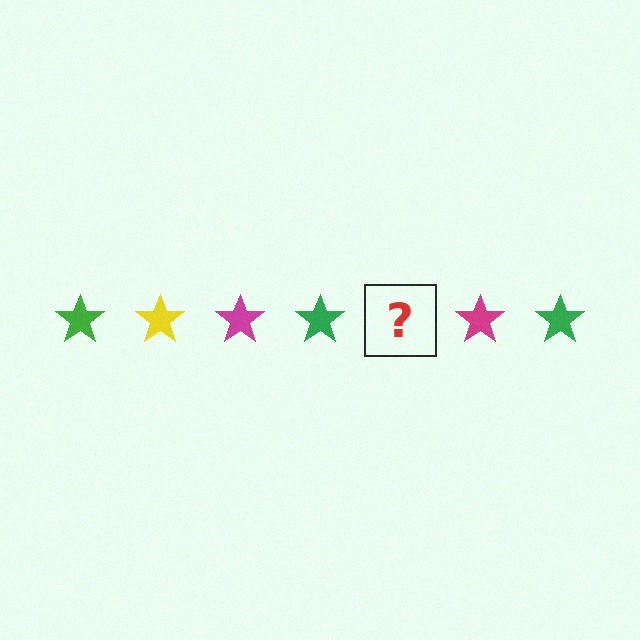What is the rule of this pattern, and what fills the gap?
The rule is that the pattern cycles through green, yellow, magenta stars. The gap should be filled with a yellow star.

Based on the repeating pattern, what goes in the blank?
The blank should be a yellow star.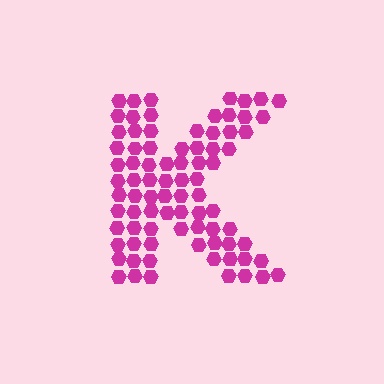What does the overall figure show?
The overall figure shows the letter K.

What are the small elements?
The small elements are hexagons.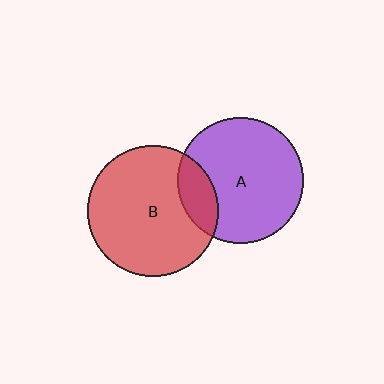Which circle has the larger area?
Circle B (red).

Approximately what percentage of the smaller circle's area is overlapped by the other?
Approximately 15%.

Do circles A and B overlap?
Yes.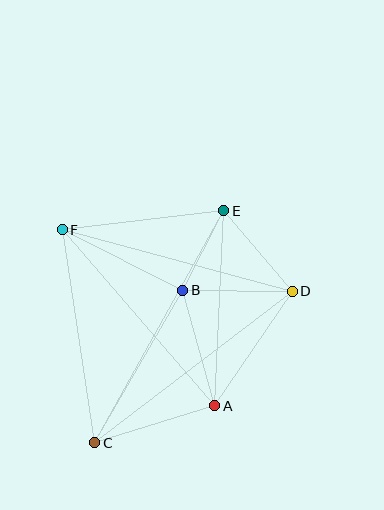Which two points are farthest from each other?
Points C and E are farthest from each other.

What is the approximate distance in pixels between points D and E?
The distance between D and E is approximately 106 pixels.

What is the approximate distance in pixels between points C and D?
The distance between C and D is approximately 249 pixels.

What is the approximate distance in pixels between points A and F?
The distance between A and F is approximately 233 pixels.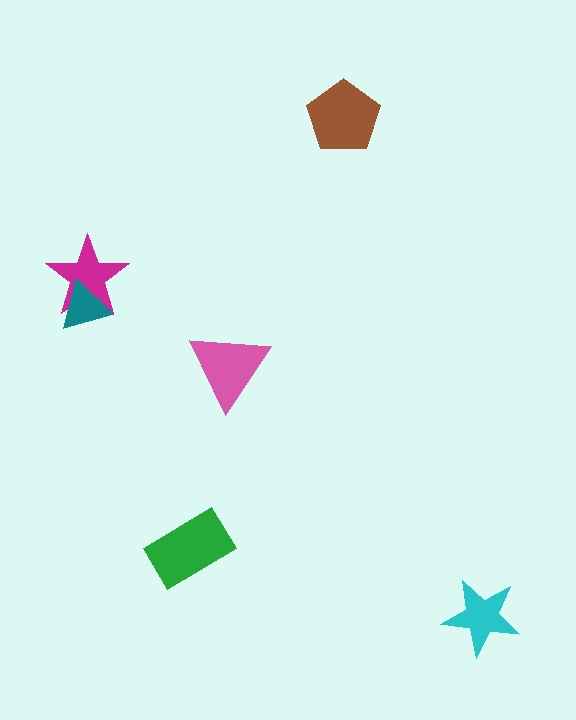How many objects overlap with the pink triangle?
0 objects overlap with the pink triangle.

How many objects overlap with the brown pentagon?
0 objects overlap with the brown pentagon.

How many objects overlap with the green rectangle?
0 objects overlap with the green rectangle.